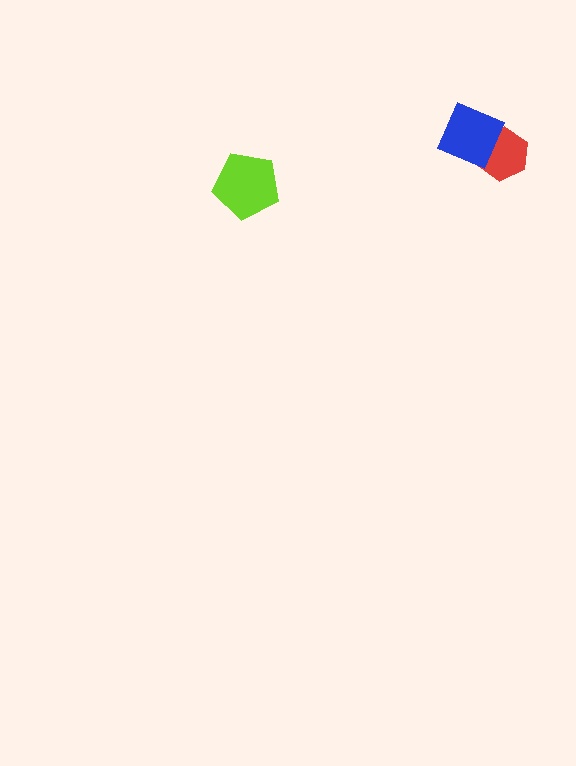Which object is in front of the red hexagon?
The blue diamond is in front of the red hexagon.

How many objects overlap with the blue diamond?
1 object overlaps with the blue diamond.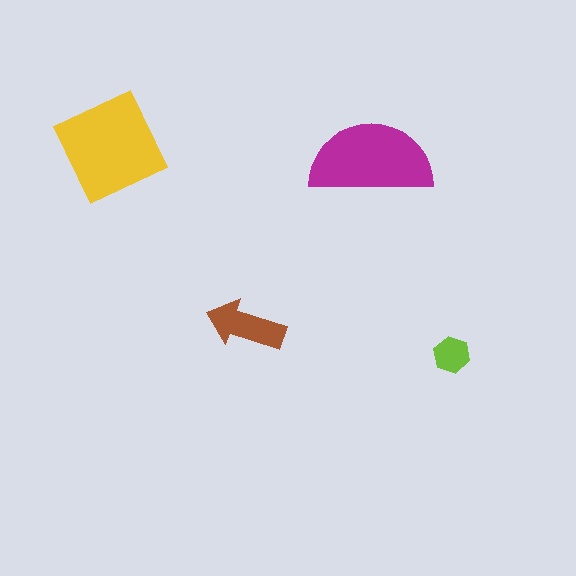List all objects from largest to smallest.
The yellow diamond, the magenta semicircle, the brown arrow, the lime hexagon.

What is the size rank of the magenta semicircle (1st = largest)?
2nd.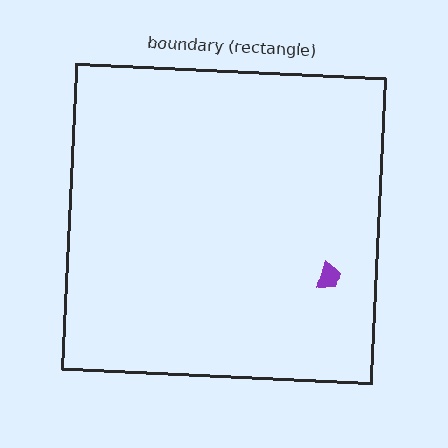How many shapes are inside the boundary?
1 inside, 0 outside.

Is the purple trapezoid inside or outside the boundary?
Inside.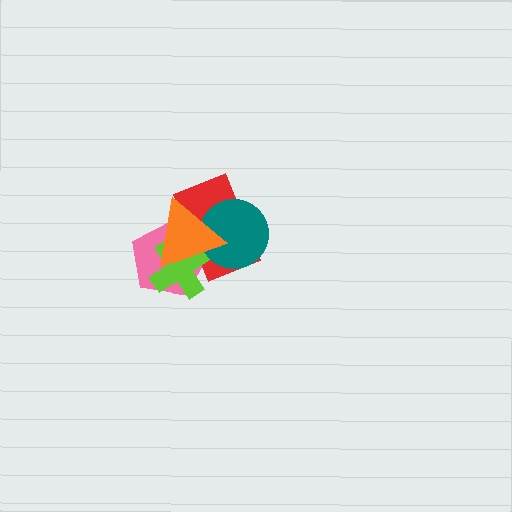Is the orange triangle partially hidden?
No, no other shape covers it.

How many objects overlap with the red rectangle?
4 objects overlap with the red rectangle.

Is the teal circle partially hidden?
Yes, it is partially covered by another shape.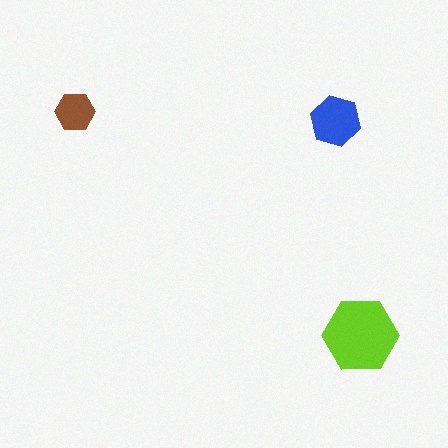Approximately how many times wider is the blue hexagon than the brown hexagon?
About 1.5 times wider.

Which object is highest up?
The brown hexagon is topmost.